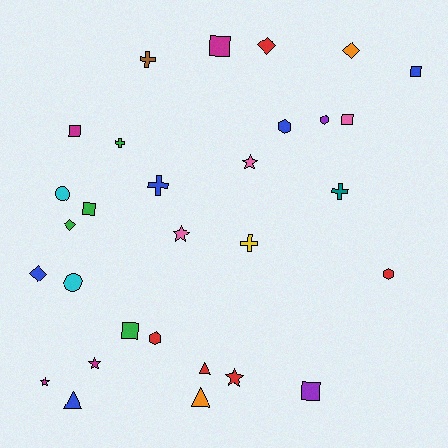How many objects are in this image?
There are 30 objects.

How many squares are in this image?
There are 7 squares.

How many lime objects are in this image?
There are no lime objects.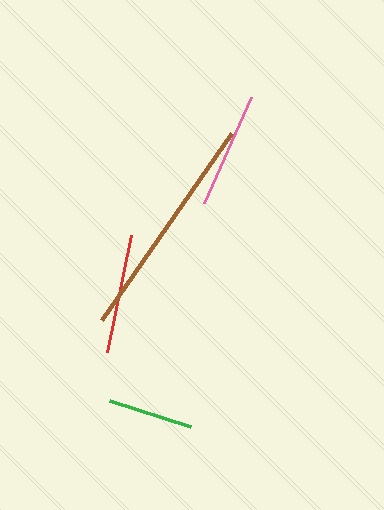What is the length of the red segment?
The red segment is approximately 119 pixels long.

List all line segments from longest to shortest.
From longest to shortest: brown, red, pink, green.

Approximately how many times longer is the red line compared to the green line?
The red line is approximately 1.4 times the length of the green line.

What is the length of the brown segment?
The brown segment is approximately 228 pixels long.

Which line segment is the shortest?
The green line is the shortest at approximately 85 pixels.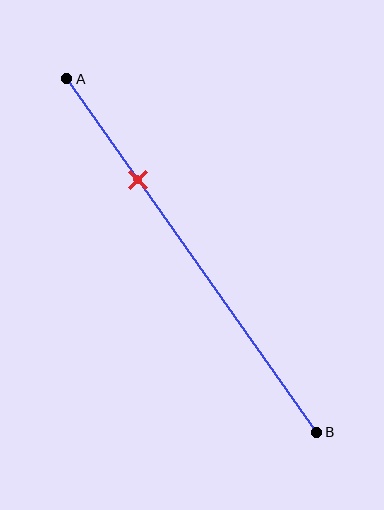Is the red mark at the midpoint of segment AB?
No, the mark is at about 30% from A, not at the 50% midpoint.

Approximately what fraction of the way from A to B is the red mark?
The red mark is approximately 30% of the way from A to B.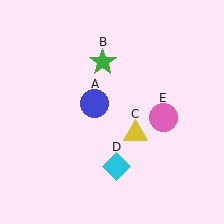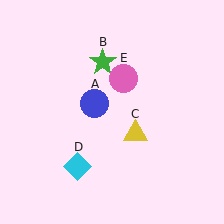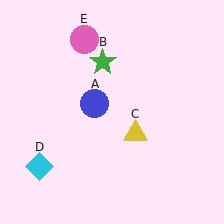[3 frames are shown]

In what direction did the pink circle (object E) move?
The pink circle (object E) moved up and to the left.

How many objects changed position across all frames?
2 objects changed position: cyan diamond (object D), pink circle (object E).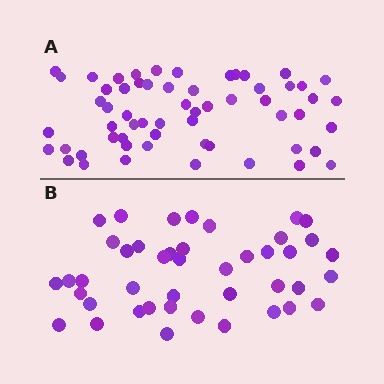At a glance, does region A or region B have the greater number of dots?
Region A (the top region) has more dots.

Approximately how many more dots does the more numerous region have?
Region A has approximately 15 more dots than region B.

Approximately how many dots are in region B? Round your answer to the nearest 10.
About 40 dots. (The exact count is 43, which rounds to 40.)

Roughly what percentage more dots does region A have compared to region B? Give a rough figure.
About 35% more.